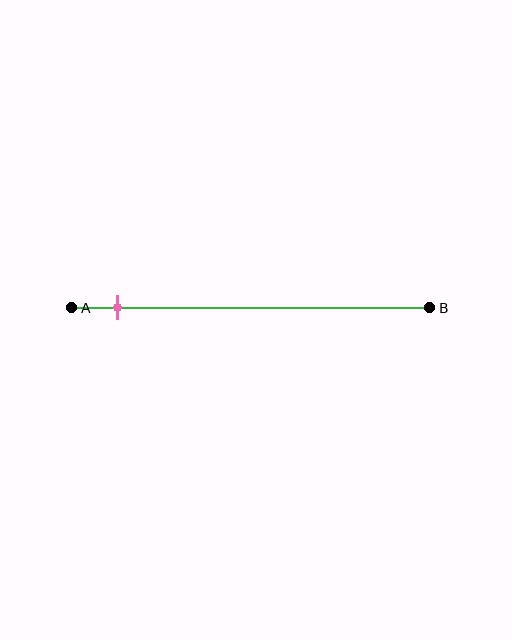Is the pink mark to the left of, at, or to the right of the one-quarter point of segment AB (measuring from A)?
The pink mark is to the left of the one-quarter point of segment AB.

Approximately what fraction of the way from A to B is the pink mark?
The pink mark is approximately 15% of the way from A to B.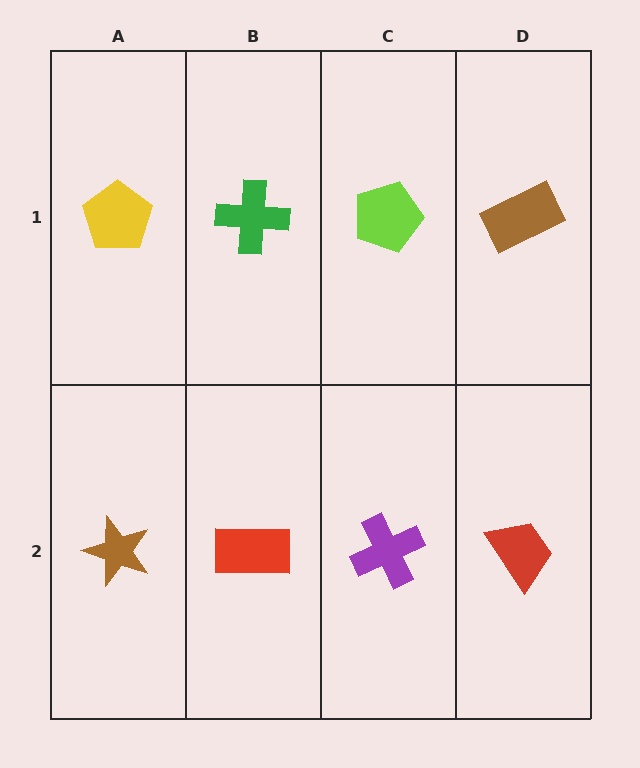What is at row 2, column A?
A brown star.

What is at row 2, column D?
A red trapezoid.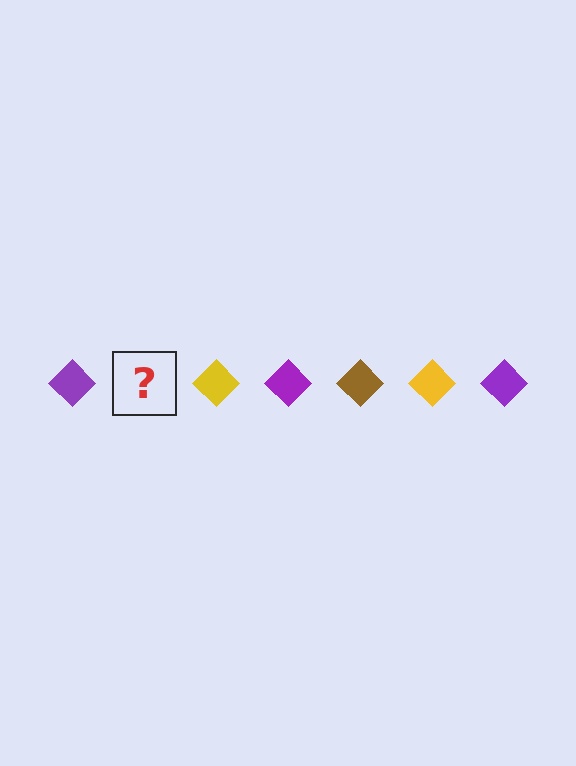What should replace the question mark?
The question mark should be replaced with a brown diamond.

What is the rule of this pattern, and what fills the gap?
The rule is that the pattern cycles through purple, brown, yellow diamonds. The gap should be filled with a brown diamond.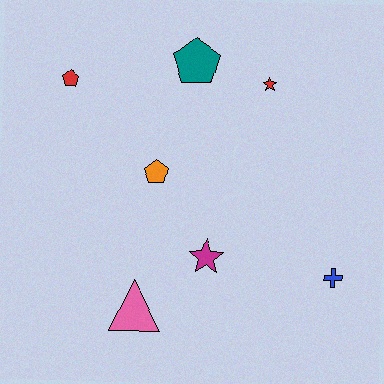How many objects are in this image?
There are 7 objects.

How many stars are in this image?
There are 2 stars.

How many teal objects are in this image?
There is 1 teal object.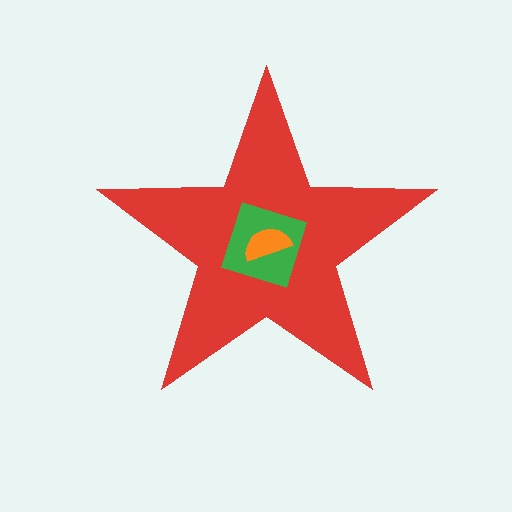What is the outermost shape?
The red star.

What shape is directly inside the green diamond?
The orange semicircle.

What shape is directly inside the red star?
The green diamond.